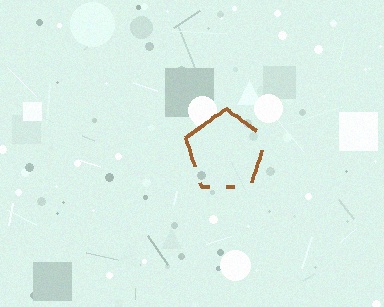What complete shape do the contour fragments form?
The contour fragments form a pentagon.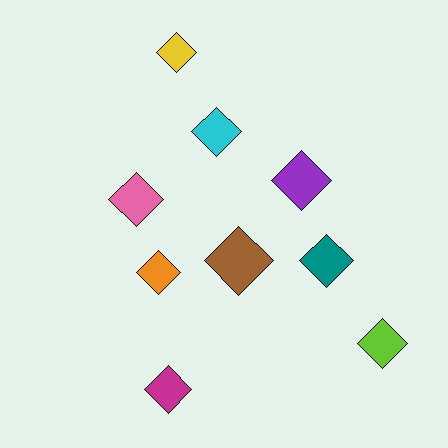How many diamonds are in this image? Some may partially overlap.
There are 9 diamonds.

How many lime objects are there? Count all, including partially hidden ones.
There is 1 lime object.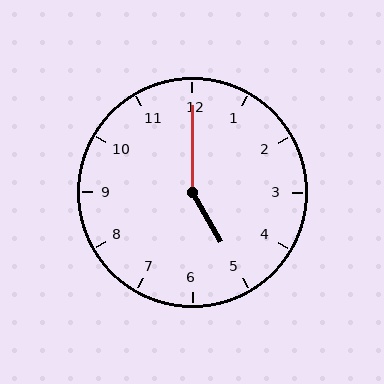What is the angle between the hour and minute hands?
Approximately 150 degrees.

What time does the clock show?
5:00.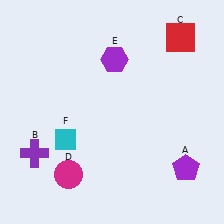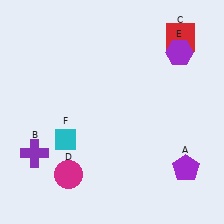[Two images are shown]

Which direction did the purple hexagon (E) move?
The purple hexagon (E) moved right.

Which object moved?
The purple hexagon (E) moved right.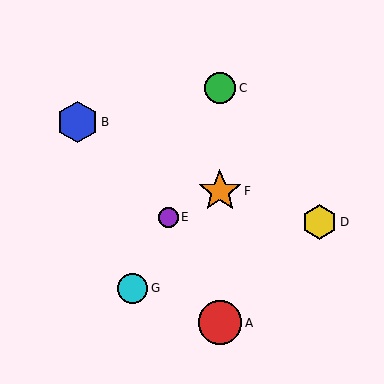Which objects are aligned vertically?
Objects A, C, F are aligned vertically.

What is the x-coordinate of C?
Object C is at x≈220.